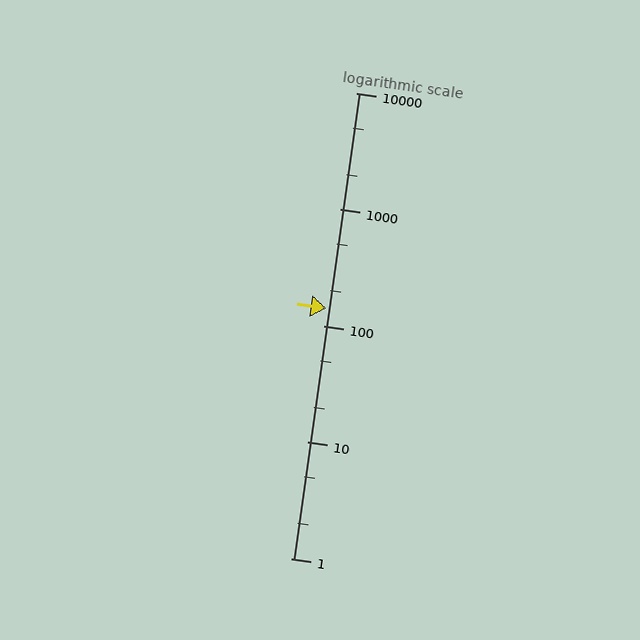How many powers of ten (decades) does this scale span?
The scale spans 4 decades, from 1 to 10000.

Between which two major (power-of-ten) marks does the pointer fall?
The pointer is between 100 and 1000.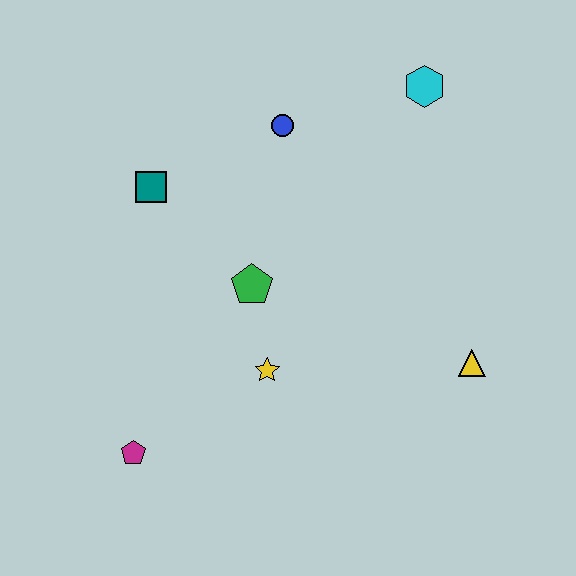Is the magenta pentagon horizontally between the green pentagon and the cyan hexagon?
No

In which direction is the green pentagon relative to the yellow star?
The green pentagon is above the yellow star.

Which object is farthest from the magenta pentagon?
The cyan hexagon is farthest from the magenta pentagon.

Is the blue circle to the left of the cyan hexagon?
Yes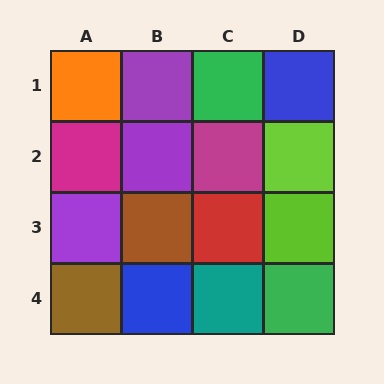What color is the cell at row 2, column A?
Magenta.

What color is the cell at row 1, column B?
Purple.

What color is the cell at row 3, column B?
Brown.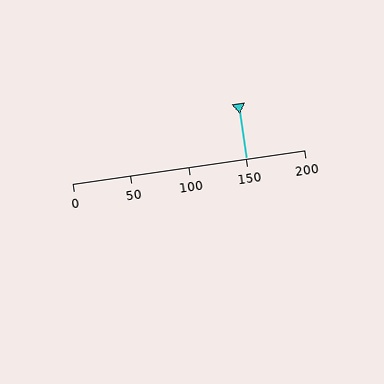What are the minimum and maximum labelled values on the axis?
The axis runs from 0 to 200.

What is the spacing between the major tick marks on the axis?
The major ticks are spaced 50 apart.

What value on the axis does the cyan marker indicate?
The marker indicates approximately 150.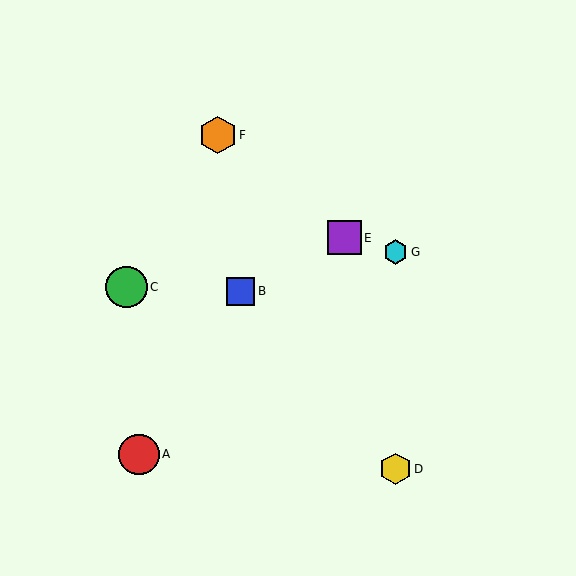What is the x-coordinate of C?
Object C is at x≈127.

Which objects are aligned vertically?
Objects D, G are aligned vertically.